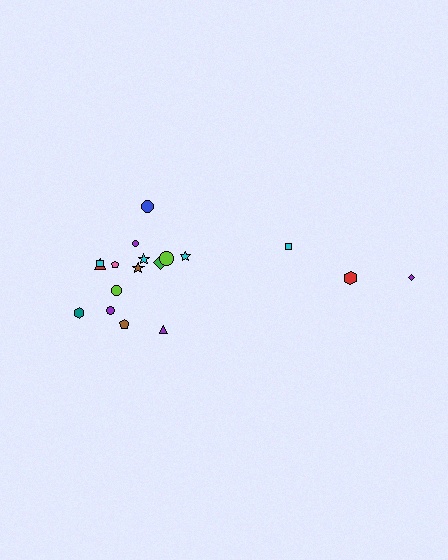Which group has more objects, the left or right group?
The left group.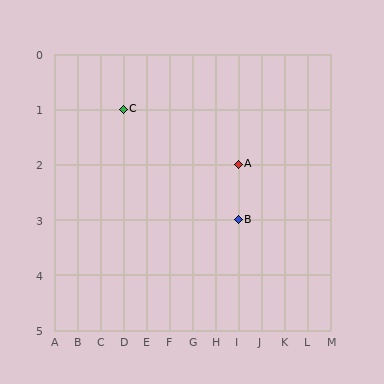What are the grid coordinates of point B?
Point B is at grid coordinates (I, 3).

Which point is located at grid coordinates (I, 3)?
Point B is at (I, 3).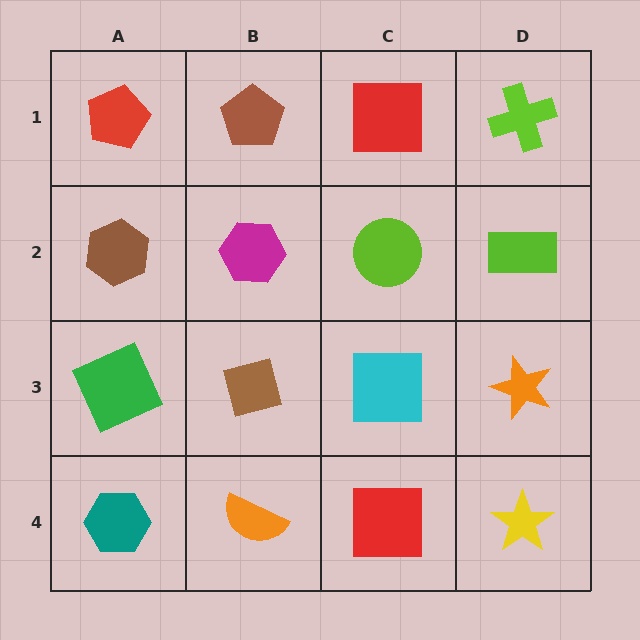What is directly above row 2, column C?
A red square.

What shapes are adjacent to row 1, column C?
A lime circle (row 2, column C), a brown pentagon (row 1, column B), a lime cross (row 1, column D).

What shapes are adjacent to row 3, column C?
A lime circle (row 2, column C), a red square (row 4, column C), a brown diamond (row 3, column B), an orange star (row 3, column D).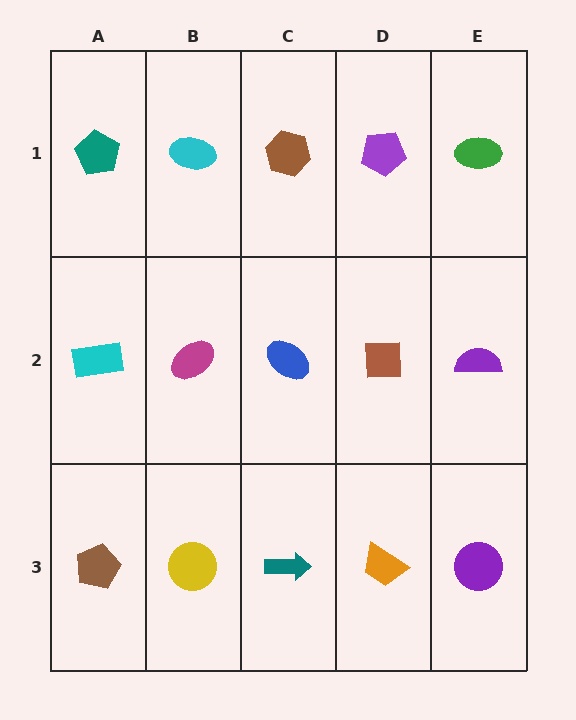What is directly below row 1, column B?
A magenta ellipse.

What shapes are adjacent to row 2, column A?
A teal pentagon (row 1, column A), a brown pentagon (row 3, column A), a magenta ellipse (row 2, column B).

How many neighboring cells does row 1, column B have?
3.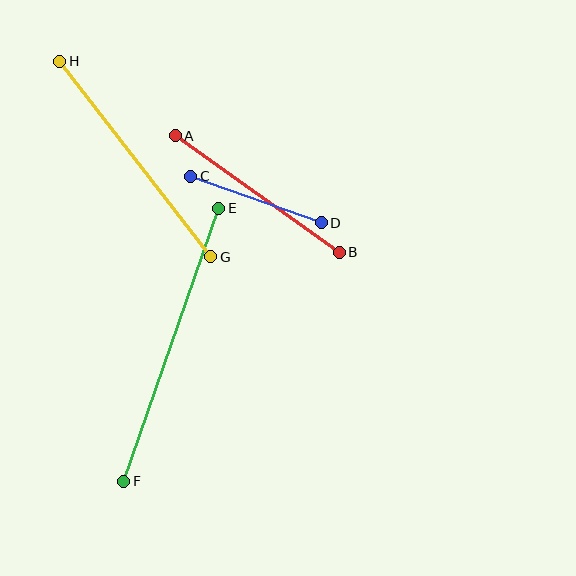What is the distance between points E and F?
The distance is approximately 289 pixels.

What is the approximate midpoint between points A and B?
The midpoint is at approximately (257, 194) pixels.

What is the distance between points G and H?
The distance is approximately 247 pixels.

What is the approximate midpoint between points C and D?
The midpoint is at approximately (256, 200) pixels.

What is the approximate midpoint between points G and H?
The midpoint is at approximately (135, 159) pixels.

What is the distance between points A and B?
The distance is approximately 201 pixels.